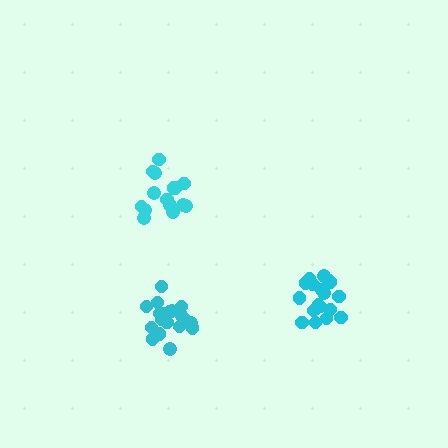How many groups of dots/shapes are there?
There are 3 groups.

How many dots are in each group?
Group 1: 15 dots, Group 2: 19 dots, Group 3: 19 dots (53 total).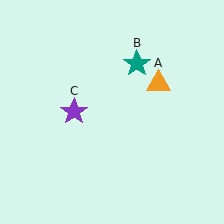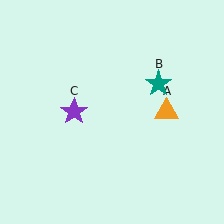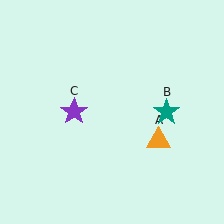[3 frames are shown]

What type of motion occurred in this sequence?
The orange triangle (object A), teal star (object B) rotated clockwise around the center of the scene.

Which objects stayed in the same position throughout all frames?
Purple star (object C) remained stationary.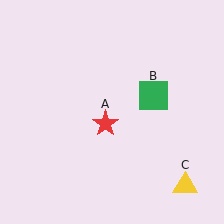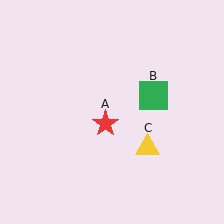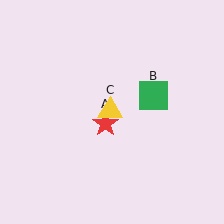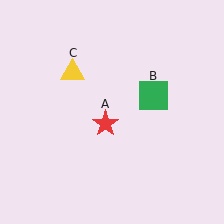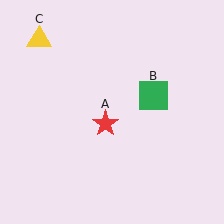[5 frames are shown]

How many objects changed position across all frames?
1 object changed position: yellow triangle (object C).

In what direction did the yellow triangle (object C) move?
The yellow triangle (object C) moved up and to the left.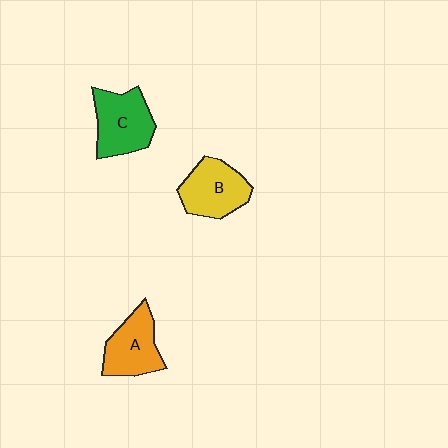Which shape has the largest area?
Shape C (green).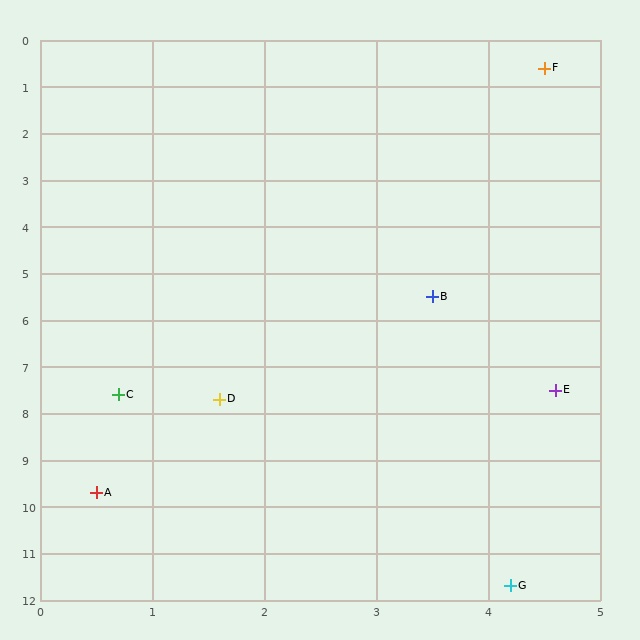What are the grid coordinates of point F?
Point F is at approximately (4.5, 0.6).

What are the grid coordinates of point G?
Point G is at approximately (4.2, 11.7).